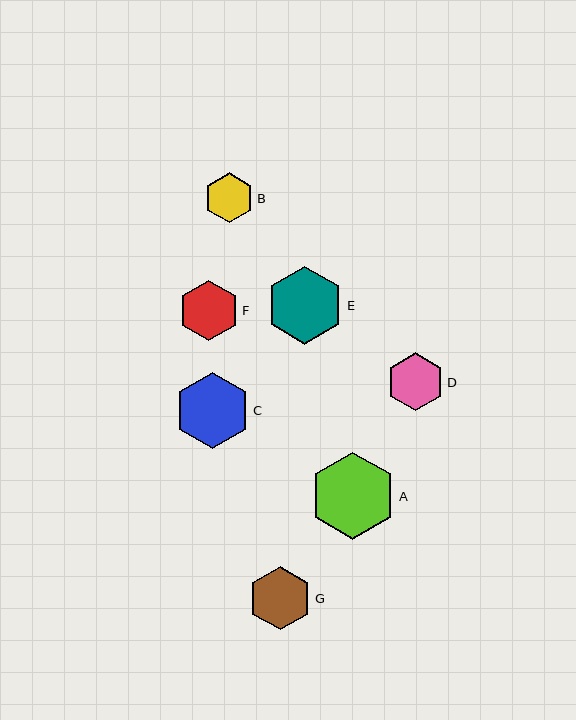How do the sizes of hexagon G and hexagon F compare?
Hexagon G and hexagon F are approximately the same size.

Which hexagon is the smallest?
Hexagon B is the smallest with a size of approximately 50 pixels.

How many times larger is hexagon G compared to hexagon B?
Hexagon G is approximately 1.3 times the size of hexagon B.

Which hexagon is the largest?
Hexagon A is the largest with a size of approximately 87 pixels.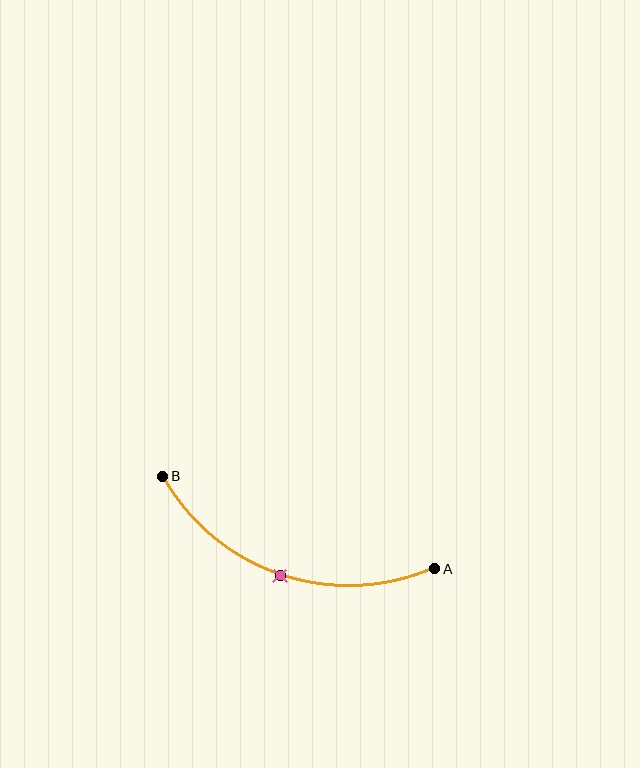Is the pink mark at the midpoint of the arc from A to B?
Yes. The pink mark lies on the arc at equal arc-length from both A and B — it is the arc midpoint.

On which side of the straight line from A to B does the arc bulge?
The arc bulges below the straight line connecting A and B.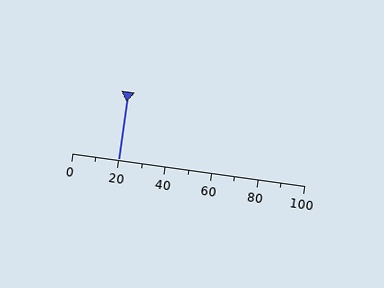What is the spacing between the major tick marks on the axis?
The major ticks are spaced 20 apart.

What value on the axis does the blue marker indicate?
The marker indicates approximately 20.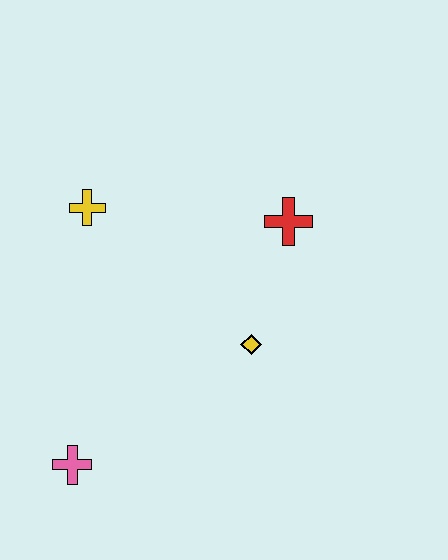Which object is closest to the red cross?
The yellow diamond is closest to the red cross.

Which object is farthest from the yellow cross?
The pink cross is farthest from the yellow cross.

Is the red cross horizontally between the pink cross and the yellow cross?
No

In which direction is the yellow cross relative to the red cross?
The yellow cross is to the left of the red cross.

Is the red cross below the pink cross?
No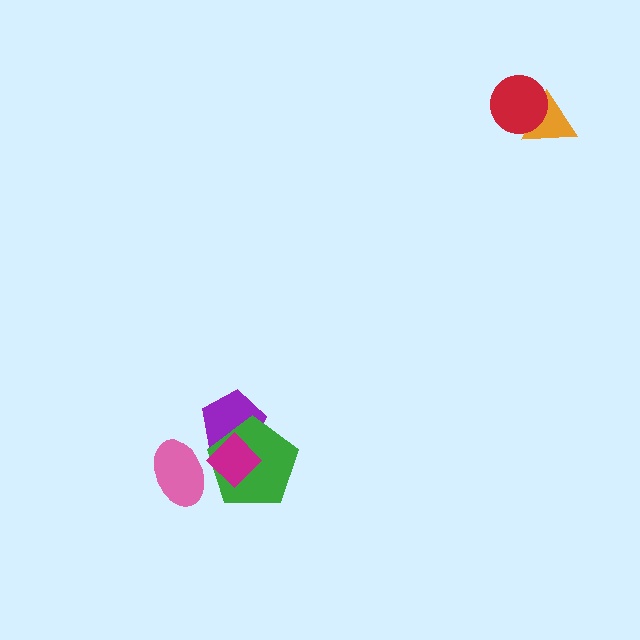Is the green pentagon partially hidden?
Yes, it is partially covered by another shape.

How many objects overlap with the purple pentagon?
2 objects overlap with the purple pentagon.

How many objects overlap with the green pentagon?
3 objects overlap with the green pentagon.